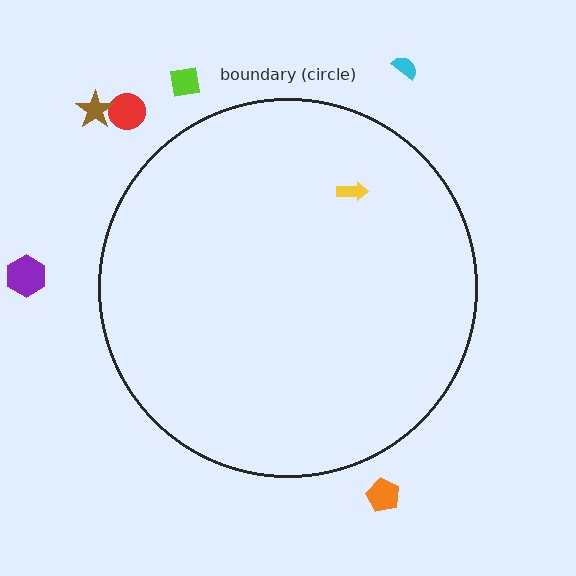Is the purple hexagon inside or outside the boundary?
Outside.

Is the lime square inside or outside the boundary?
Outside.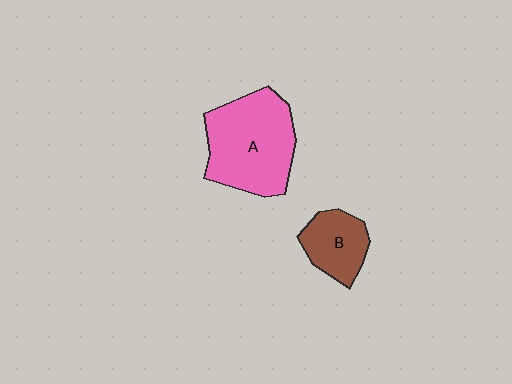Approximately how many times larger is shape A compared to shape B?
Approximately 2.1 times.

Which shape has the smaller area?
Shape B (brown).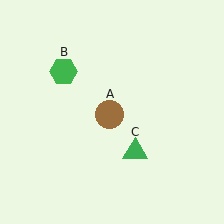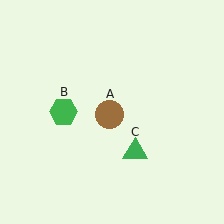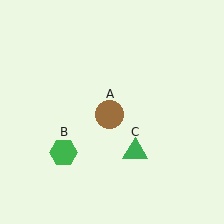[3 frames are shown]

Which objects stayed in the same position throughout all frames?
Brown circle (object A) and green triangle (object C) remained stationary.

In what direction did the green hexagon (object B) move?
The green hexagon (object B) moved down.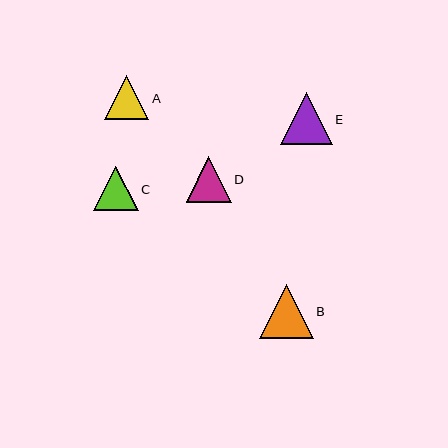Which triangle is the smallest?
Triangle A is the smallest with a size of approximately 44 pixels.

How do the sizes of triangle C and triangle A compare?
Triangle C and triangle A are approximately the same size.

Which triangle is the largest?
Triangle B is the largest with a size of approximately 54 pixels.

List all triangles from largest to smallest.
From largest to smallest: B, E, D, C, A.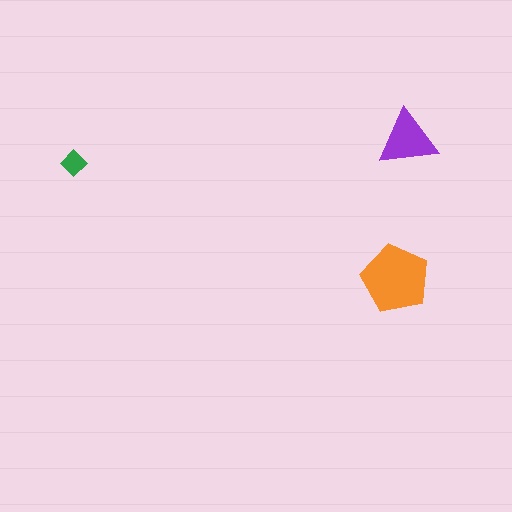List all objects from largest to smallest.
The orange pentagon, the purple triangle, the green diamond.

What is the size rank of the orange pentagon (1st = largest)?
1st.